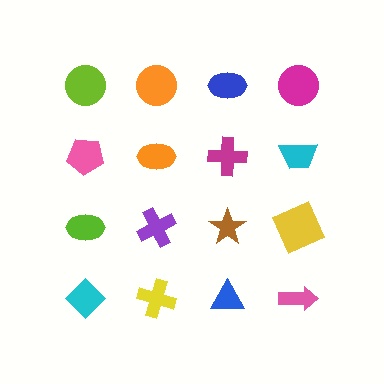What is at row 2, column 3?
A magenta cross.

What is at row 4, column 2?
A yellow cross.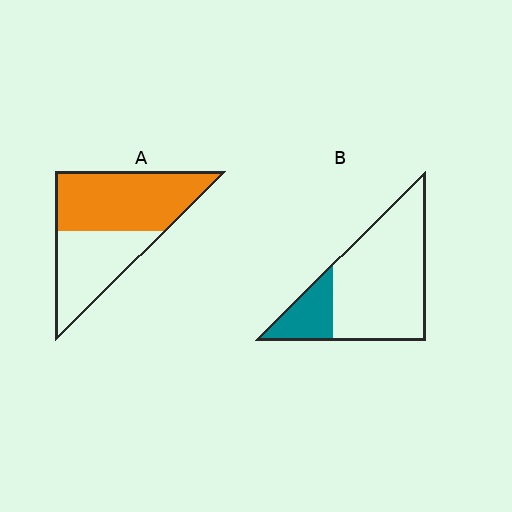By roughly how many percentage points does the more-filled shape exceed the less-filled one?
By roughly 35 percentage points (A over B).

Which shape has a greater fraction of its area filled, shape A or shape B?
Shape A.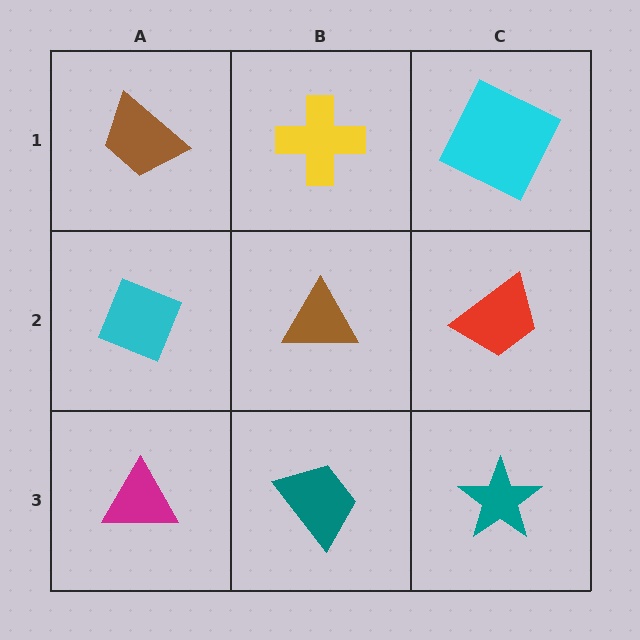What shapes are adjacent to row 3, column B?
A brown triangle (row 2, column B), a magenta triangle (row 3, column A), a teal star (row 3, column C).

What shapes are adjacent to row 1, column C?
A red trapezoid (row 2, column C), a yellow cross (row 1, column B).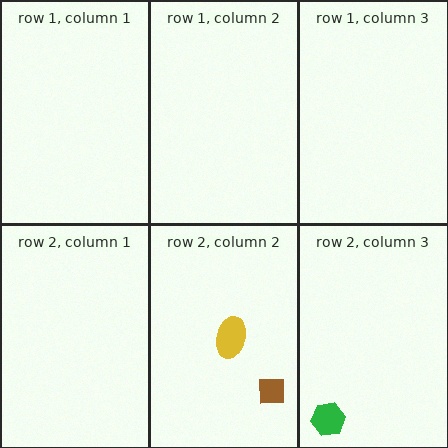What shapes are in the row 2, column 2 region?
The brown square, the yellow ellipse.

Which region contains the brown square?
The row 2, column 2 region.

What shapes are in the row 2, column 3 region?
The green hexagon.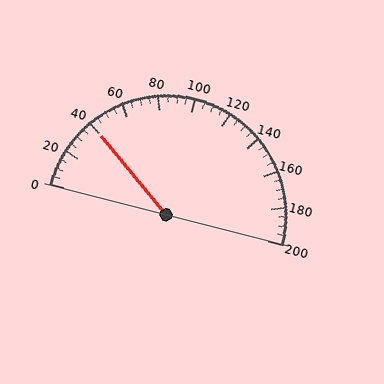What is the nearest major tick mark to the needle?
The nearest major tick mark is 40.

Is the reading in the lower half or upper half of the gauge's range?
The reading is in the lower half of the range (0 to 200).